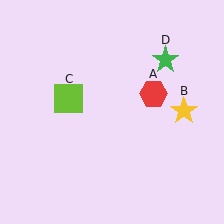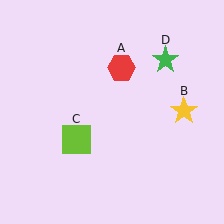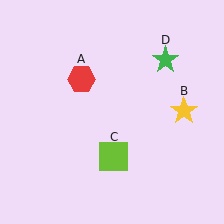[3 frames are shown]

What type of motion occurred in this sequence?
The red hexagon (object A), lime square (object C) rotated counterclockwise around the center of the scene.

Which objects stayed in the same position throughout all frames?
Yellow star (object B) and green star (object D) remained stationary.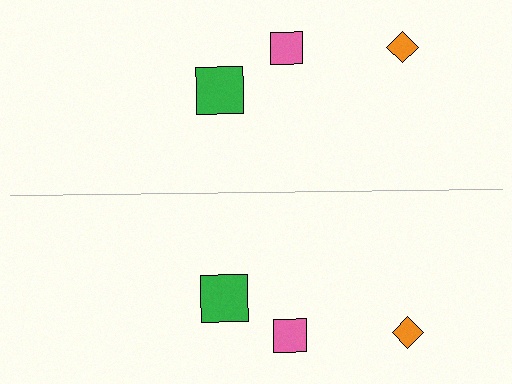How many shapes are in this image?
There are 6 shapes in this image.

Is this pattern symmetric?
Yes, this pattern has bilateral (reflection) symmetry.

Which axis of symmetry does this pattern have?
The pattern has a horizontal axis of symmetry running through the center of the image.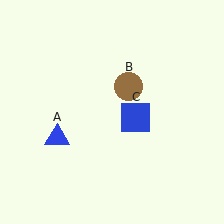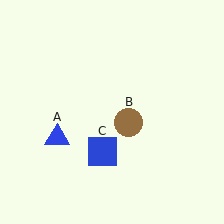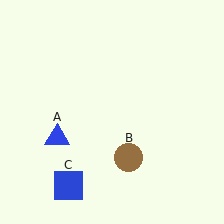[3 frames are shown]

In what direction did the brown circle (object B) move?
The brown circle (object B) moved down.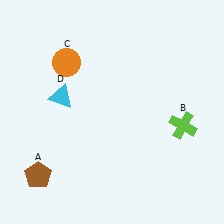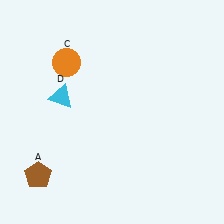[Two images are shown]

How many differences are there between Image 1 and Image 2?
There is 1 difference between the two images.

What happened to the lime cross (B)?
The lime cross (B) was removed in Image 2. It was in the bottom-right area of Image 1.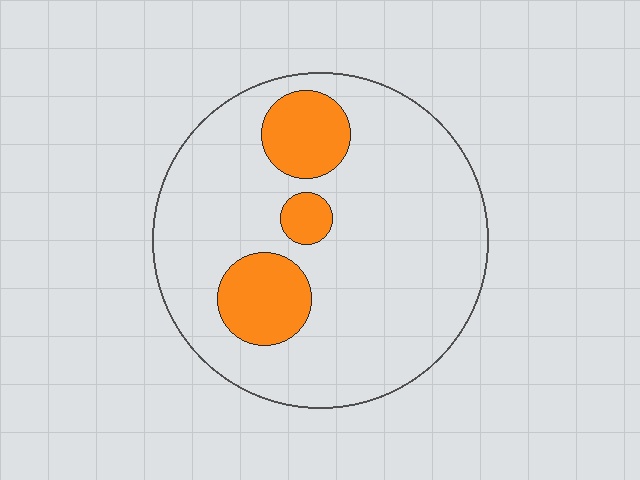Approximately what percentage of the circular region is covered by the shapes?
Approximately 15%.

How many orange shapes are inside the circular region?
3.